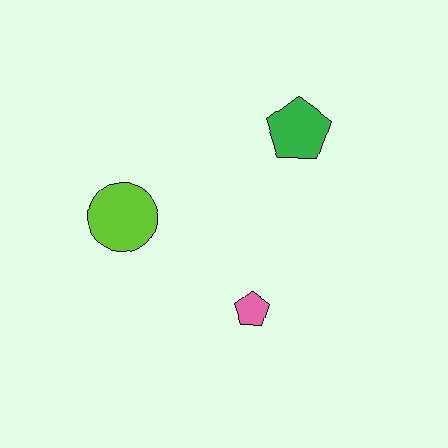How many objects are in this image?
There are 3 objects.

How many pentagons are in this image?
There are 2 pentagons.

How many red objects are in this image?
There are no red objects.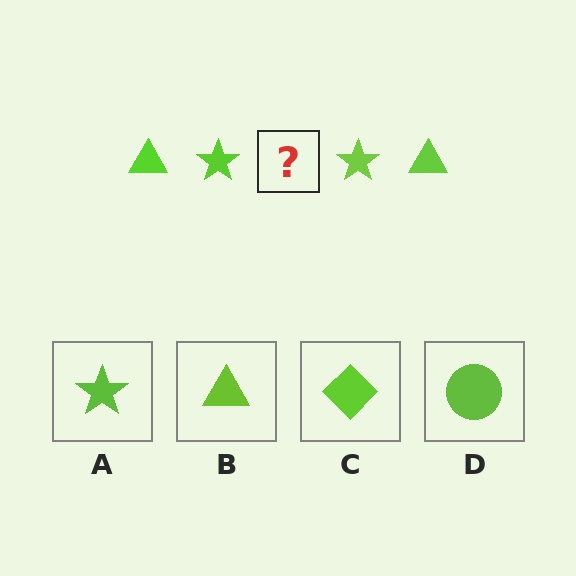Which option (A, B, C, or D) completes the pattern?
B.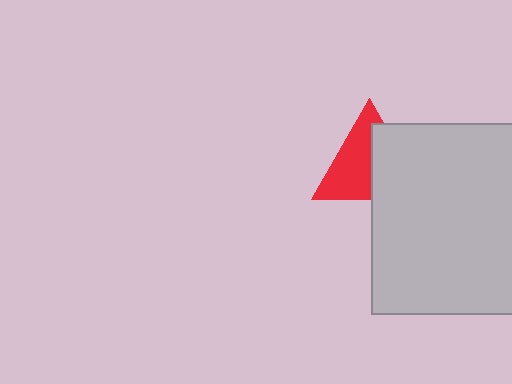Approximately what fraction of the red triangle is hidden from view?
Roughly 44% of the red triangle is hidden behind the light gray square.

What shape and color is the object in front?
The object in front is a light gray square.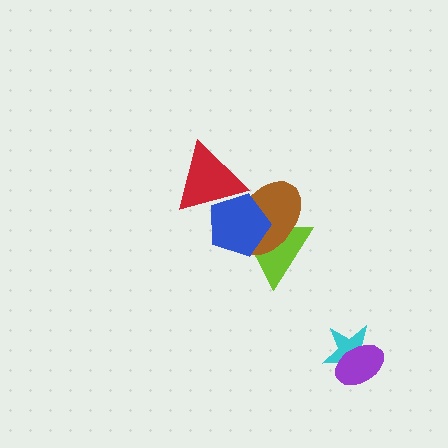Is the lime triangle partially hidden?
Yes, it is partially covered by another shape.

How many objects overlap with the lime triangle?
2 objects overlap with the lime triangle.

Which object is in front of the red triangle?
The blue pentagon is in front of the red triangle.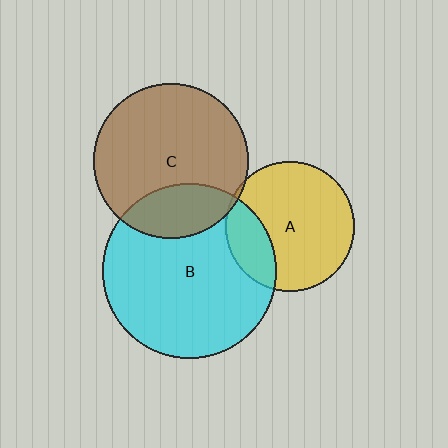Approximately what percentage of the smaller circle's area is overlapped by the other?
Approximately 5%.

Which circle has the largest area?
Circle B (cyan).